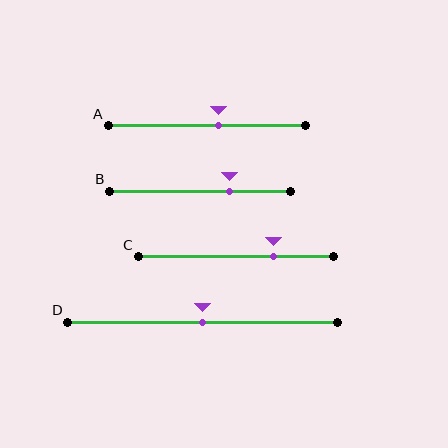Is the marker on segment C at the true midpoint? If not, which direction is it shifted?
No, the marker on segment C is shifted to the right by about 19% of the segment length.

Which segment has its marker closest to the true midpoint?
Segment D has its marker closest to the true midpoint.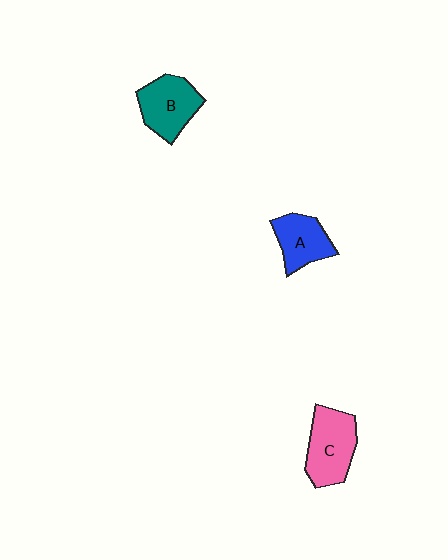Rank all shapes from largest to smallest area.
From largest to smallest: C (pink), B (teal), A (blue).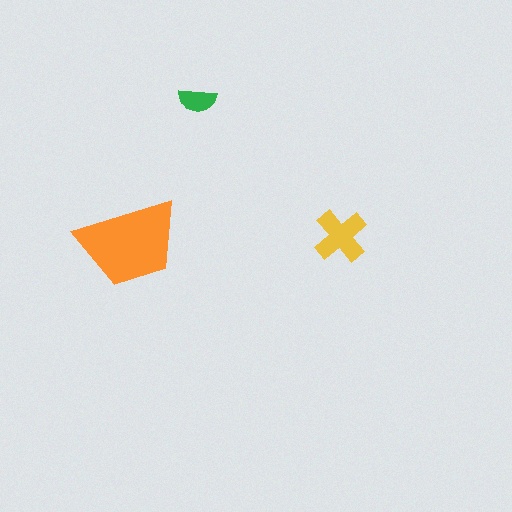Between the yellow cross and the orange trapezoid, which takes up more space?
The orange trapezoid.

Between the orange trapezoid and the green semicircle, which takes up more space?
The orange trapezoid.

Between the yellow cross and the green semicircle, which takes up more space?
The yellow cross.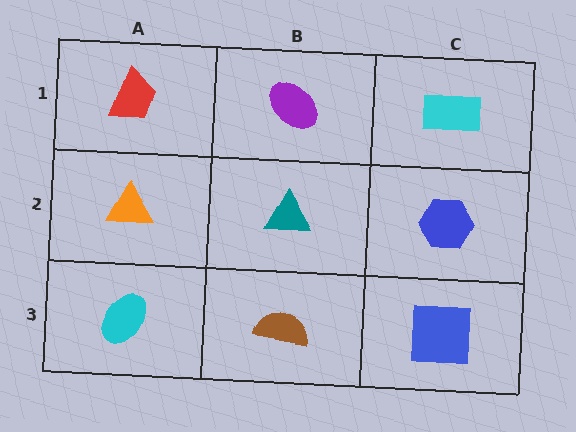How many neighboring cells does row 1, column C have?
2.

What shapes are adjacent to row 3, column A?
An orange triangle (row 2, column A), a brown semicircle (row 3, column B).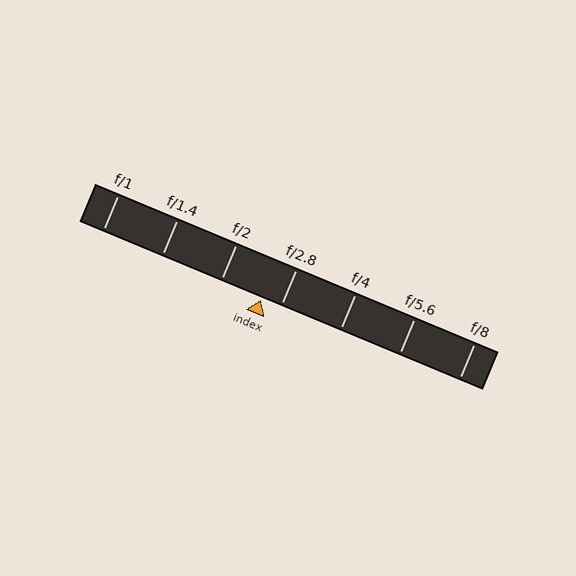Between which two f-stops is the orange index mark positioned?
The index mark is between f/2 and f/2.8.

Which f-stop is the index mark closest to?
The index mark is closest to f/2.8.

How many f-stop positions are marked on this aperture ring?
There are 7 f-stop positions marked.